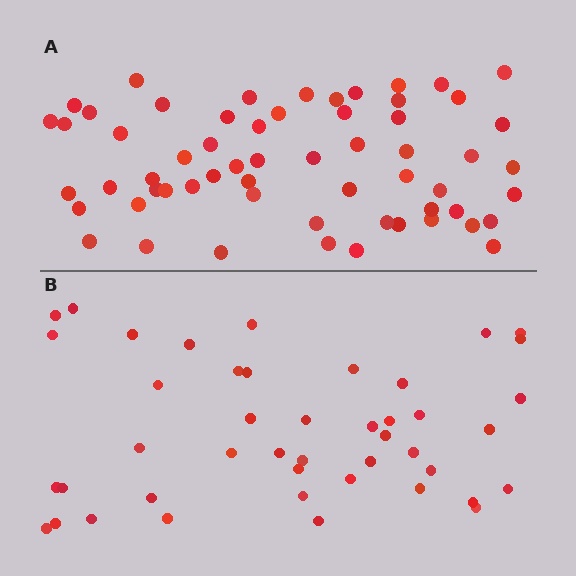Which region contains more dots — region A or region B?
Region A (the top region) has more dots.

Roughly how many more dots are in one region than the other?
Region A has approximately 15 more dots than region B.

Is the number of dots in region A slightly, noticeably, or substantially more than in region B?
Region A has noticeably more, but not dramatically so. The ratio is roughly 1.4 to 1.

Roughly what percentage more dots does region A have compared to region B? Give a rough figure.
About 35% more.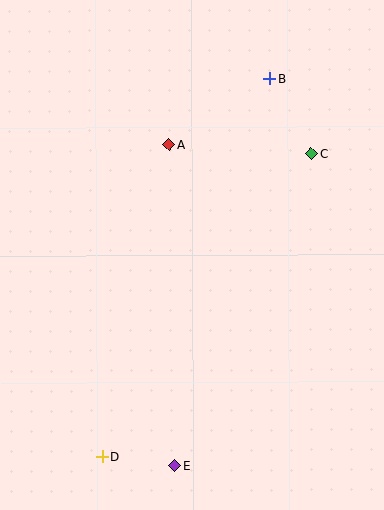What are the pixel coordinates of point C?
Point C is at (311, 154).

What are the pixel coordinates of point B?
Point B is at (270, 78).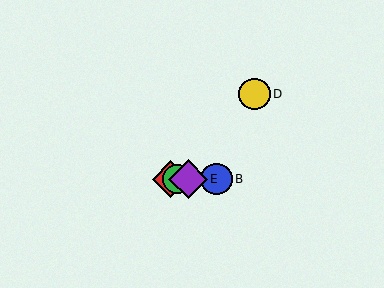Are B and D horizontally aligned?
No, B is at y≈179 and D is at y≈94.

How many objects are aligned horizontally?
4 objects (A, B, C, E) are aligned horizontally.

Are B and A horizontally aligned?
Yes, both are at y≈179.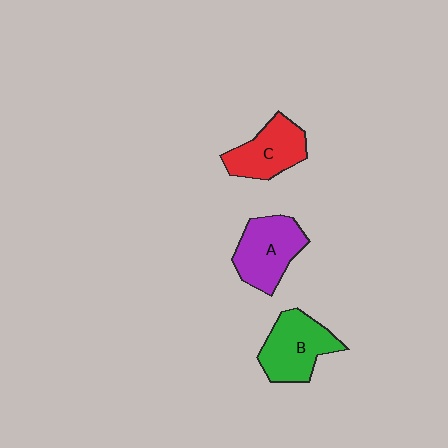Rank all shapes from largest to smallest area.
From largest to smallest: B (green), A (purple), C (red).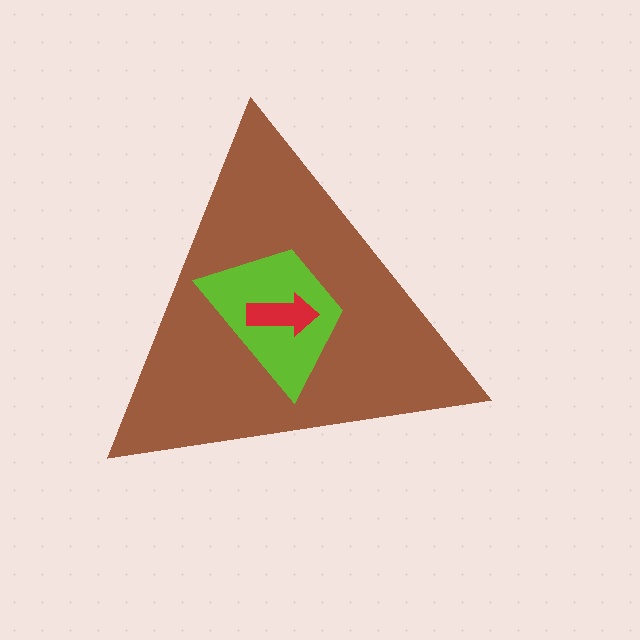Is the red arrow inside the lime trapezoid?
Yes.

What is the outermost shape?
The brown triangle.